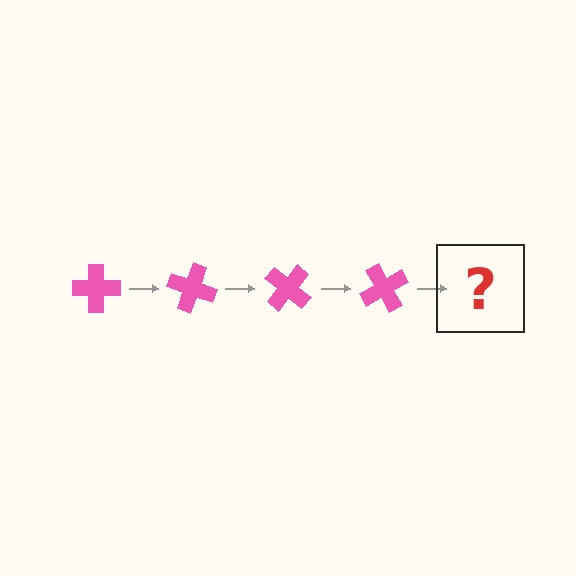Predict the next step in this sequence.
The next step is a pink cross rotated 80 degrees.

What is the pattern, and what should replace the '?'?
The pattern is that the cross rotates 20 degrees each step. The '?' should be a pink cross rotated 80 degrees.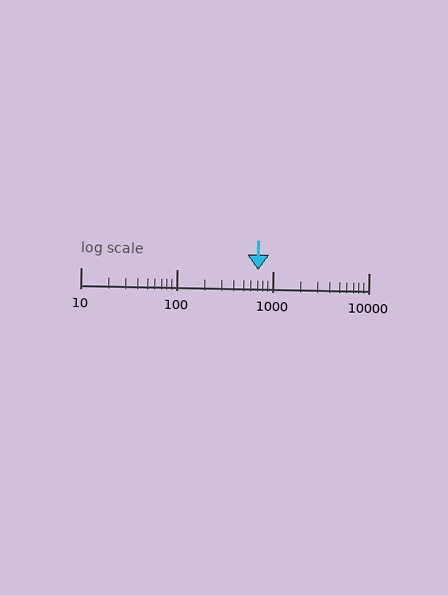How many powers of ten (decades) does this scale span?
The scale spans 3 decades, from 10 to 10000.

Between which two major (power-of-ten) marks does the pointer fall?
The pointer is between 100 and 1000.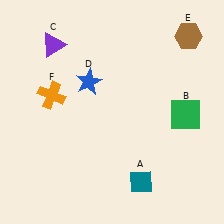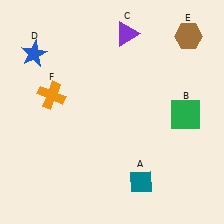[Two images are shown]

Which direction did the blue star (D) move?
The blue star (D) moved left.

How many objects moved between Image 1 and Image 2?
2 objects moved between the two images.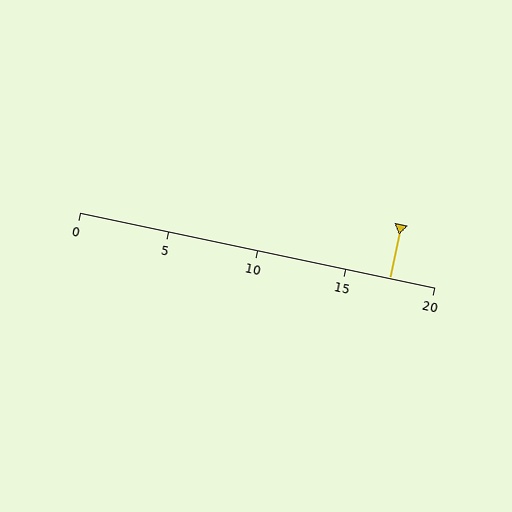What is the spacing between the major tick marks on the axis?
The major ticks are spaced 5 apart.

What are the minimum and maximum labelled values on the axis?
The axis runs from 0 to 20.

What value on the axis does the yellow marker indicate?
The marker indicates approximately 17.5.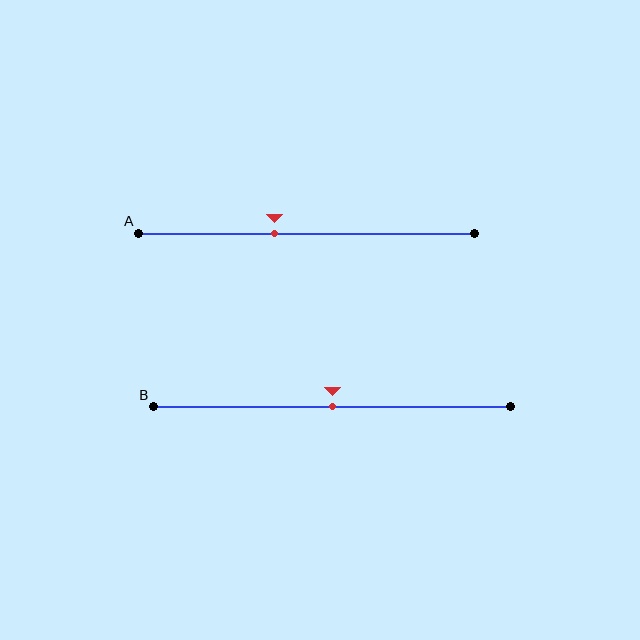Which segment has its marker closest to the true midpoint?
Segment B has its marker closest to the true midpoint.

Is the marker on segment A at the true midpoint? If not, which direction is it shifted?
No, the marker on segment A is shifted to the left by about 10% of the segment length.